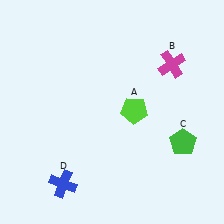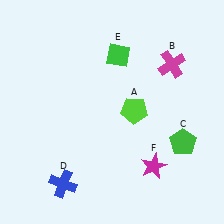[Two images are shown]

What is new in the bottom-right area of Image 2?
A magenta star (F) was added in the bottom-right area of Image 2.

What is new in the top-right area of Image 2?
A green diamond (E) was added in the top-right area of Image 2.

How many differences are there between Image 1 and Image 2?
There are 2 differences between the two images.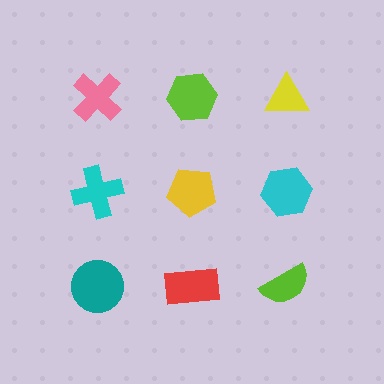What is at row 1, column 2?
A lime hexagon.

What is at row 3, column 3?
A lime semicircle.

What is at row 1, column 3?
A yellow triangle.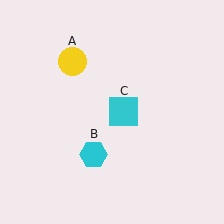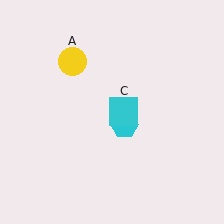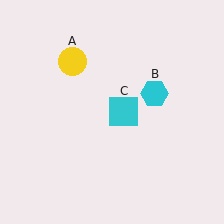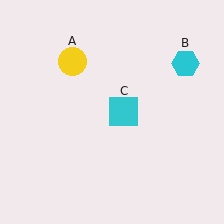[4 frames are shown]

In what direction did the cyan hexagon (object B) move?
The cyan hexagon (object B) moved up and to the right.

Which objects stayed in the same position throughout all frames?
Yellow circle (object A) and cyan square (object C) remained stationary.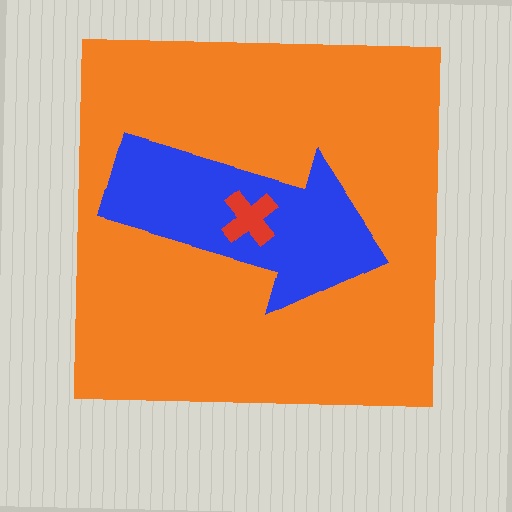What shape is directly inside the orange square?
The blue arrow.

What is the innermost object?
The red cross.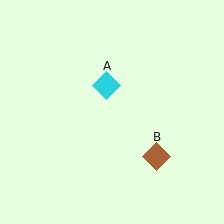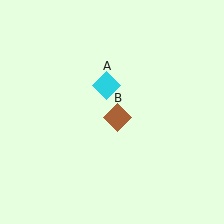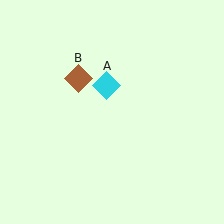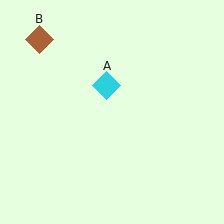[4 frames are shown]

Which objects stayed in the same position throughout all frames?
Cyan diamond (object A) remained stationary.